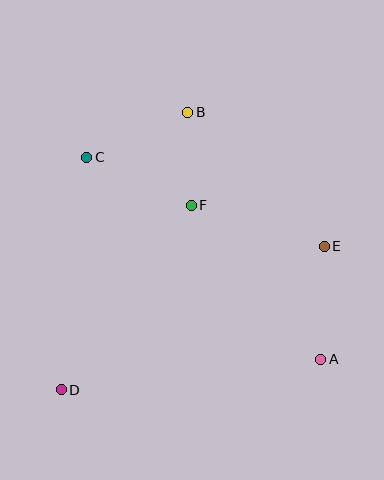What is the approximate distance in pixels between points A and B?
The distance between A and B is approximately 280 pixels.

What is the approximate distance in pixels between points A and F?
The distance between A and F is approximately 201 pixels.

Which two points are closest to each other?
Points B and F are closest to each other.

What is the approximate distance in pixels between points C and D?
The distance between C and D is approximately 234 pixels.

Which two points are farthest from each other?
Points A and C are farthest from each other.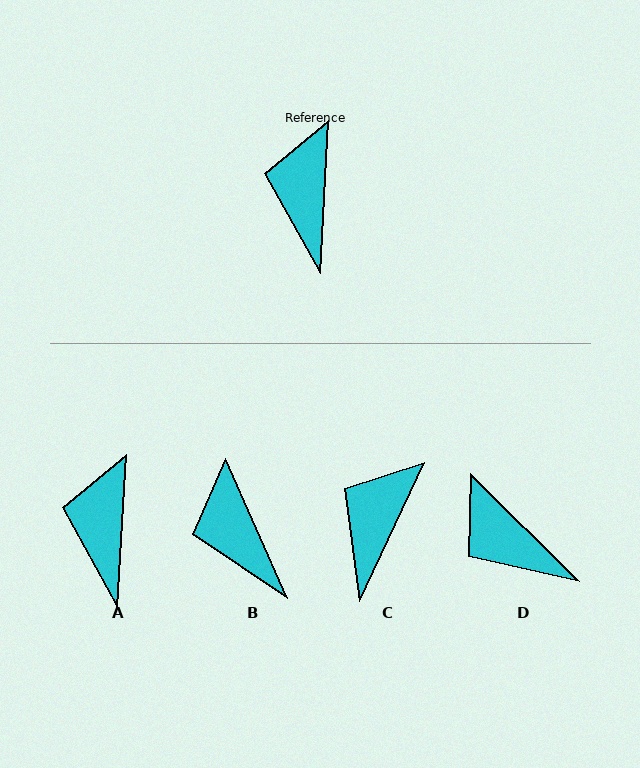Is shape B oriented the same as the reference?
No, it is off by about 27 degrees.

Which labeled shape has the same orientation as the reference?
A.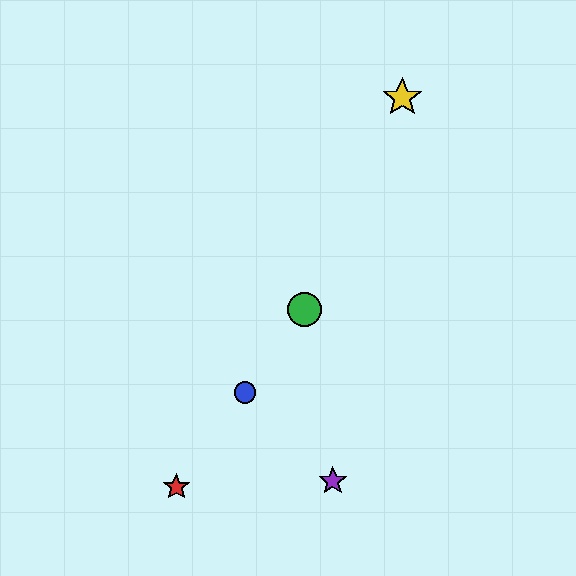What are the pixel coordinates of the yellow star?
The yellow star is at (402, 97).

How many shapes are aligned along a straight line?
3 shapes (the red star, the blue circle, the green circle) are aligned along a straight line.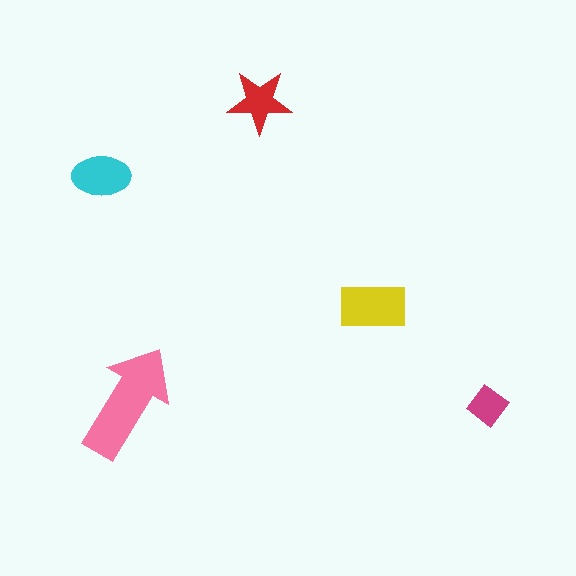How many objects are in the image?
There are 5 objects in the image.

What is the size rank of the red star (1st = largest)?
4th.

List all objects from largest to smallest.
The pink arrow, the yellow rectangle, the cyan ellipse, the red star, the magenta diamond.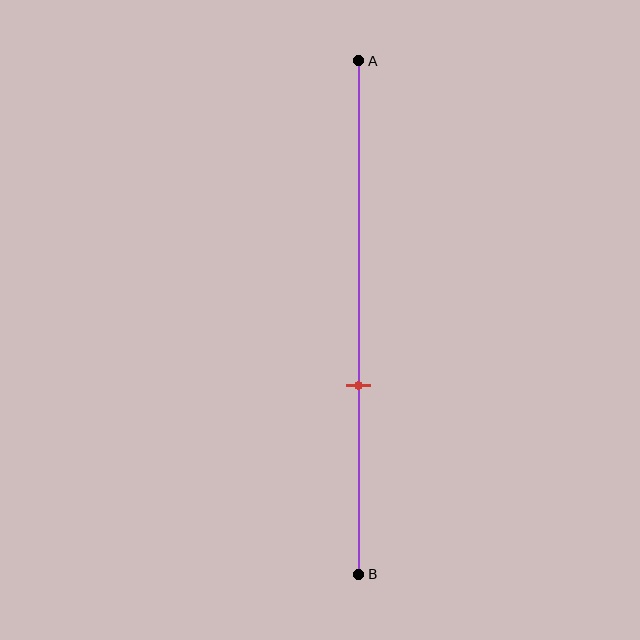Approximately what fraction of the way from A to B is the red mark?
The red mark is approximately 65% of the way from A to B.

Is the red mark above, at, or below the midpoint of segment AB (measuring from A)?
The red mark is below the midpoint of segment AB.